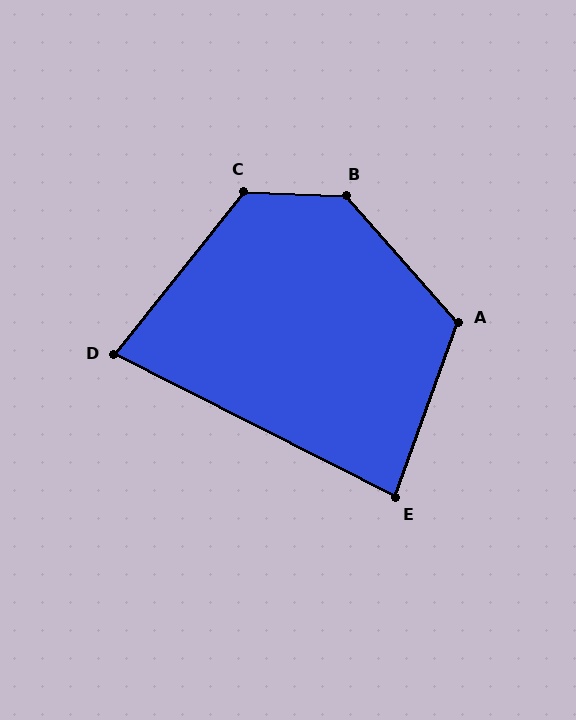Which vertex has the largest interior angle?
B, at approximately 134 degrees.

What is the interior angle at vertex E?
Approximately 83 degrees (acute).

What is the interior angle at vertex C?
Approximately 126 degrees (obtuse).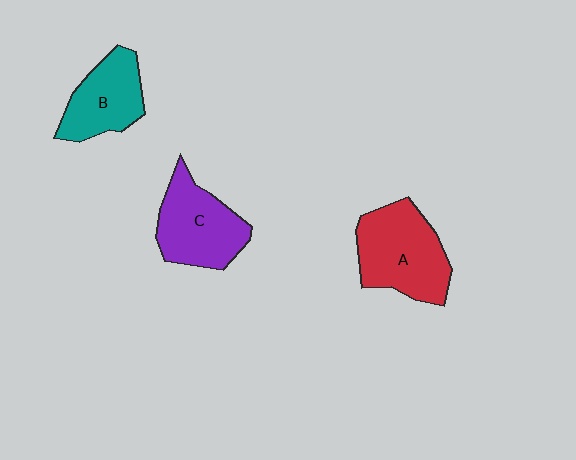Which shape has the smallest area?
Shape B (teal).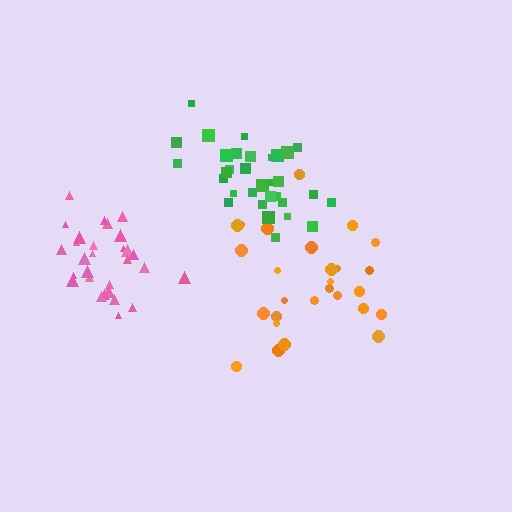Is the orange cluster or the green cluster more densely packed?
Green.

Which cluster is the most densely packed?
Green.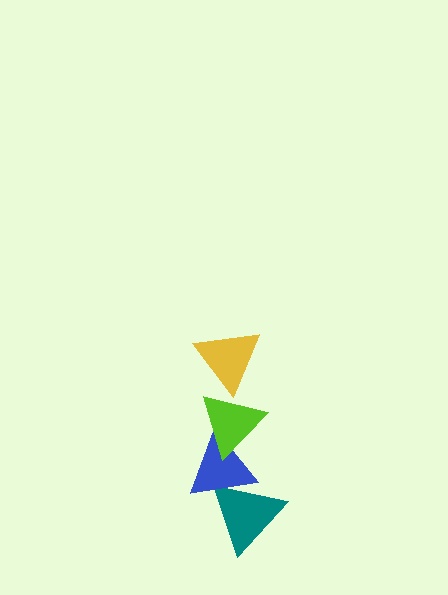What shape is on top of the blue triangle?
The lime triangle is on top of the blue triangle.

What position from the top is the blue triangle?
The blue triangle is 3rd from the top.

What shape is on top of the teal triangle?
The blue triangle is on top of the teal triangle.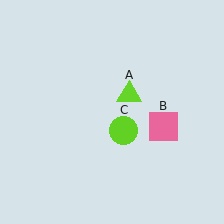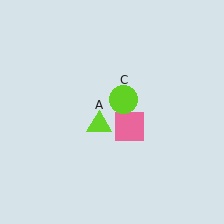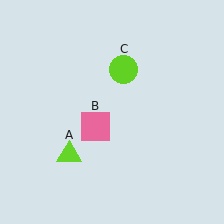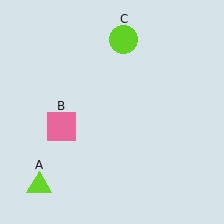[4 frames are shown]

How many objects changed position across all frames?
3 objects changed position: lime triangle (object A), pink square (object B), lime circle (object C).